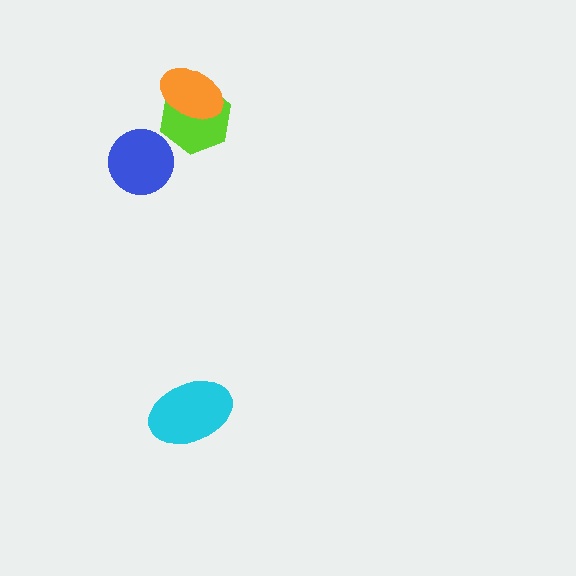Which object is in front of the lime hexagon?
The orange ellipse is in front of the lime hexagon.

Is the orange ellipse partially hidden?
No, no other shape covers it.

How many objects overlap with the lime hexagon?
1 object overlaps with the lime hexagon.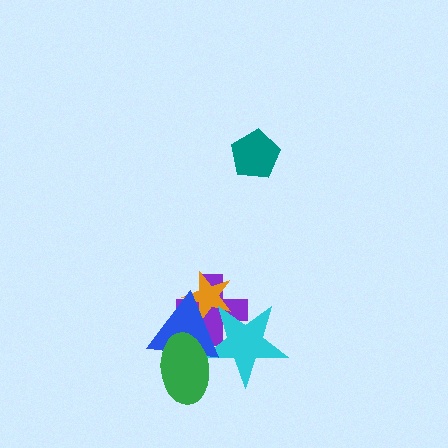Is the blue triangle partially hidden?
Yes, it is partially covered by another shape.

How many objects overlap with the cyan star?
4 objects overlap with the cyan star.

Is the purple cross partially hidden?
Yes, it is partially covered by another shape.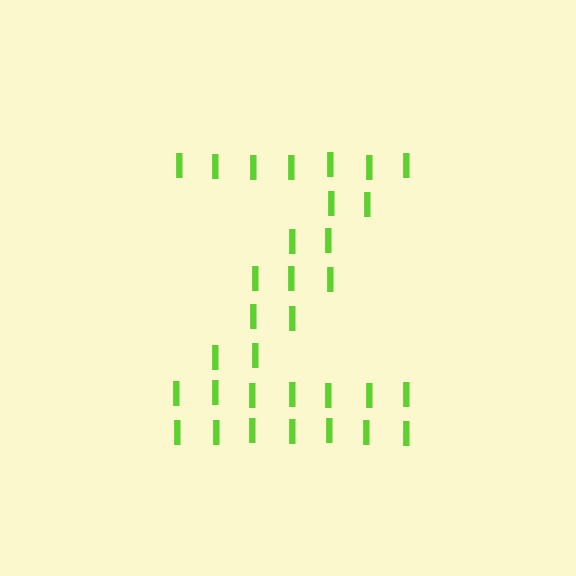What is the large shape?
The large shape is the letter Z.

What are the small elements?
The small elements are letter I's.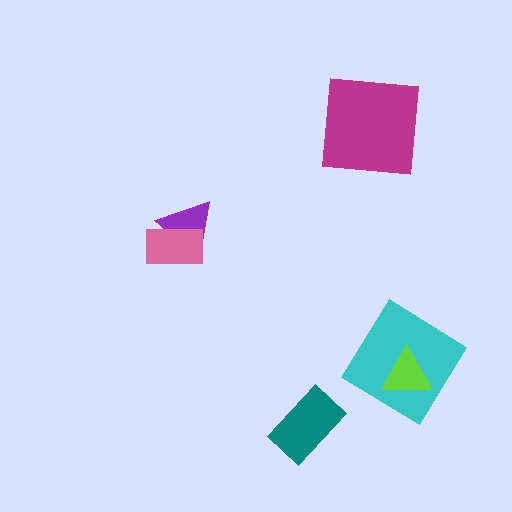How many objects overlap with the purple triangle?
1 object overlaps with the purple triangle.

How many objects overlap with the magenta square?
0 objects overlap with the magenta square.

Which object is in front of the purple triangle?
The pink rectangle is in front of the purple triangle.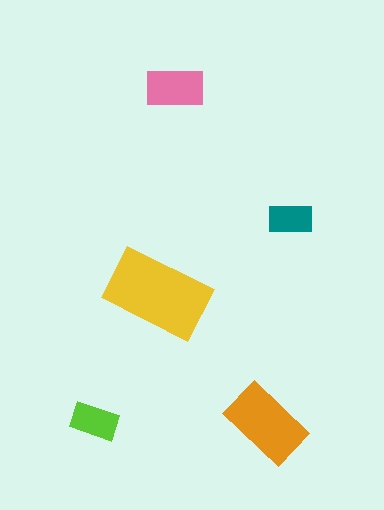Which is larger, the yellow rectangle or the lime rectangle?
The yellow one.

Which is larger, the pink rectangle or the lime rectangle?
The pink one.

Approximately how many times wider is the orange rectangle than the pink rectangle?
About 1.5 times wider.